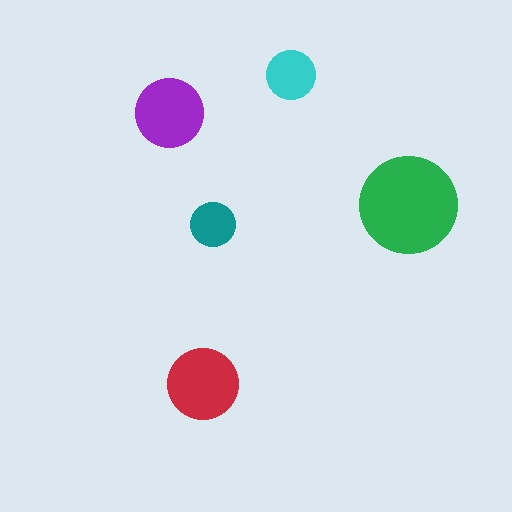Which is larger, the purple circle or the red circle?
The red one.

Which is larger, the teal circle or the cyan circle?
The cyan one.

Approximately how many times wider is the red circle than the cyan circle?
About 1.5 times wider.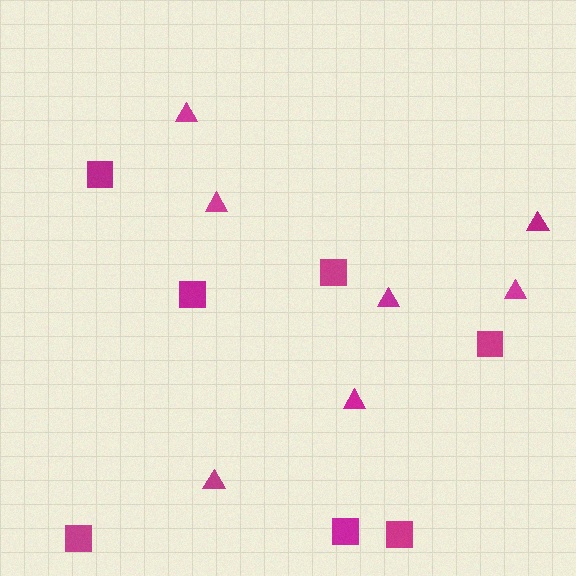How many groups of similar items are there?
There are 2 groups: one group of triangles (7) and one group of squares (7).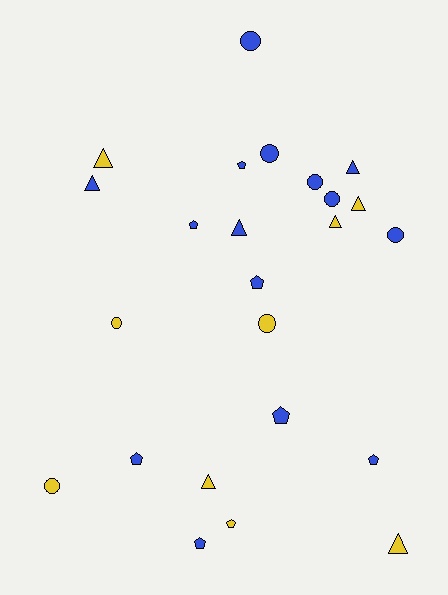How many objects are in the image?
There are 24 objects.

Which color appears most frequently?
Blue, with 15 objects.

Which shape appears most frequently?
Circle, with 8 objects.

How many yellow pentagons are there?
There is 1 yellow pentagon.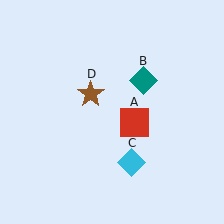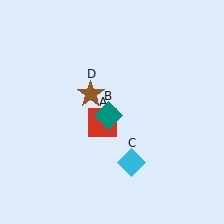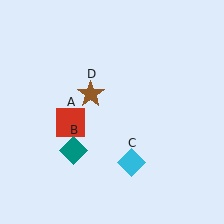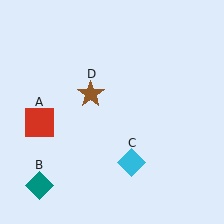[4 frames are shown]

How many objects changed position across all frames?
2 objects changed position: red square (object A), teal diamond (object B).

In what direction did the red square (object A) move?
The red square (object A) moved left.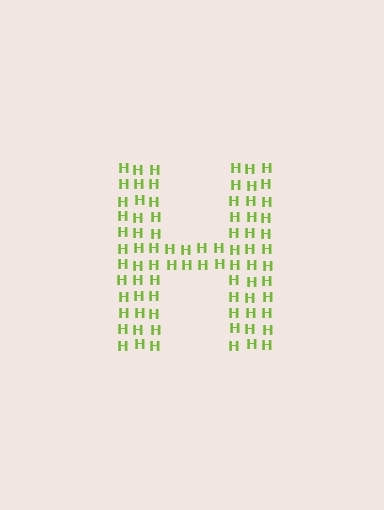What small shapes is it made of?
It is made of small letter H's.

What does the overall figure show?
The overall figure shows the letter H.